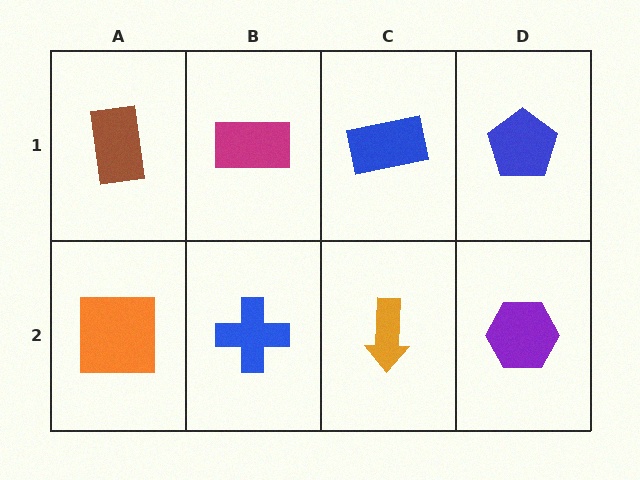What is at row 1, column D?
A blue pentagon.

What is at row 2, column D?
A purple hexagon.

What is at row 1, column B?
A magenta rectangle.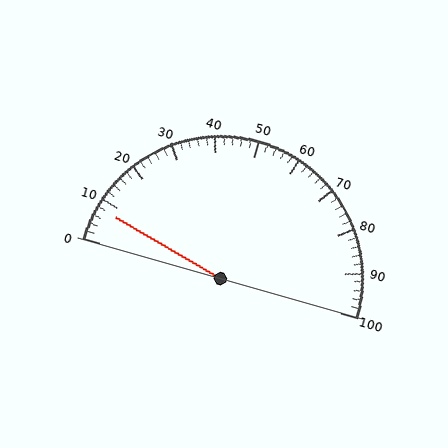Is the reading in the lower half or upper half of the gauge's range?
The reading is in the lower half of the range (0 to 100).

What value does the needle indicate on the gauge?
The needle indicates approximately 8.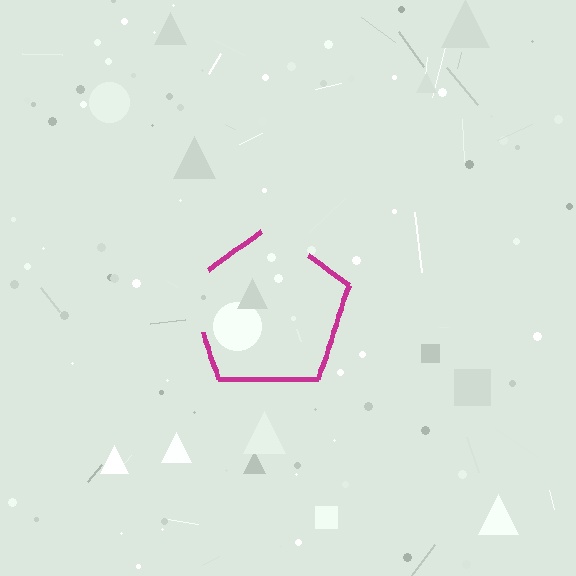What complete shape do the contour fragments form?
The contour fragments form a pentagon.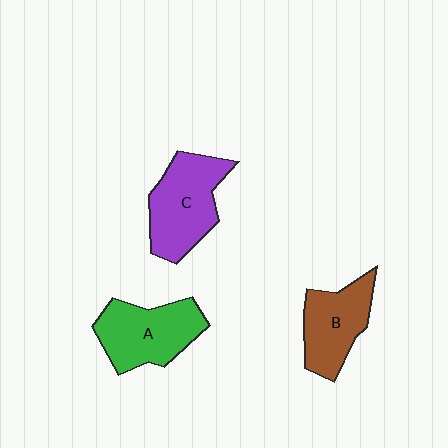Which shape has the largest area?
Shape C (purple).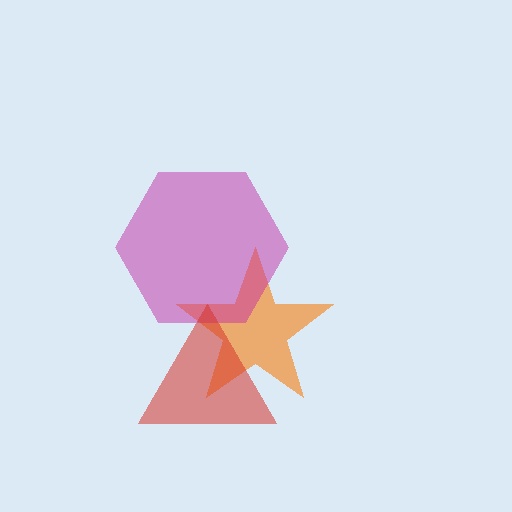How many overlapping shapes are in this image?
There are 3 overlapping shapes in the image.